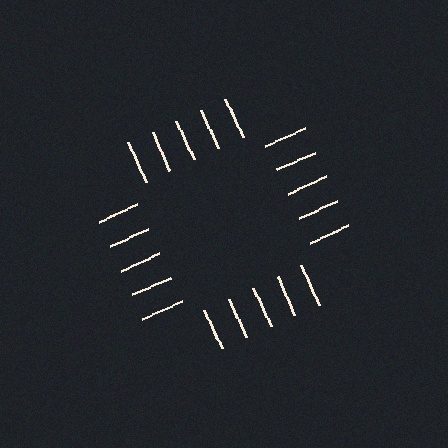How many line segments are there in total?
20 — 5 along each of the 4 edges.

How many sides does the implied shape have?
4 sides — the line-ends trace a square.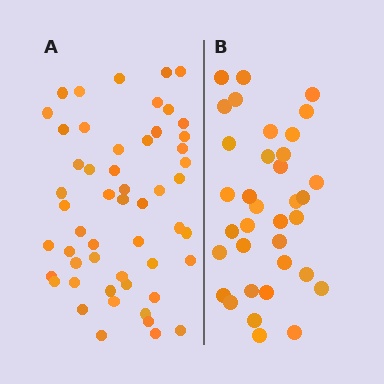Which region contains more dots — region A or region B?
Region A (the left region) has more dots.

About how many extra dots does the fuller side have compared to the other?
Region A has approximately 20 more dots than region B.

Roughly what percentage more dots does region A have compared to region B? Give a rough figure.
About 50% more.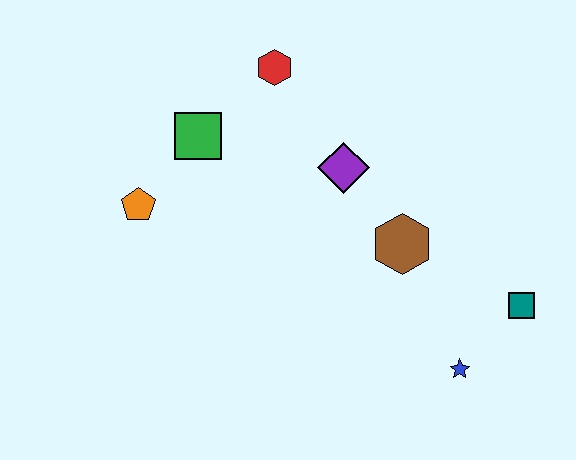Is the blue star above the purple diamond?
No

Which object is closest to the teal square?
The blue star is closest to the teal square.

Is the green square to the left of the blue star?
Yes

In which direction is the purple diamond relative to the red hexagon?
The purple diamond is below the red hexagon.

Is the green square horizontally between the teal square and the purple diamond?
No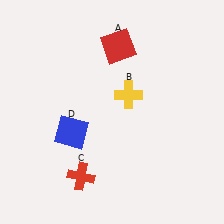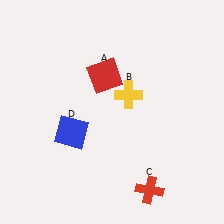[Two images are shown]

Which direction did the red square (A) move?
The red square (A) moved down.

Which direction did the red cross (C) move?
The red cross (C) moved right.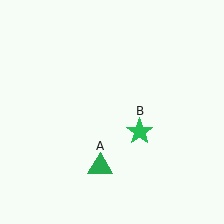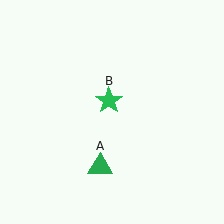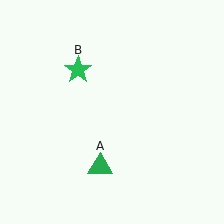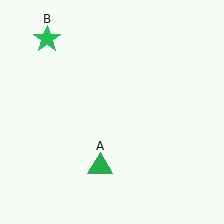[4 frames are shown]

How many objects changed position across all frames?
1 object changed position: green star (object B).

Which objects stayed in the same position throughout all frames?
Green triangle (object A) remained stationary.